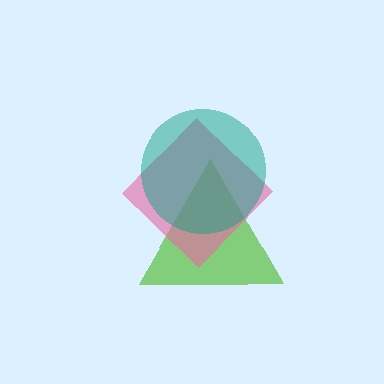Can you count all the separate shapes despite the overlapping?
Yes, there are 3 separate shapes.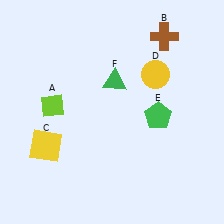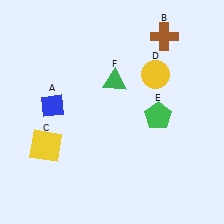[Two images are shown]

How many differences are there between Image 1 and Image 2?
There is 1 difference between the two images.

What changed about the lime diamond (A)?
In Image 1, A is lime. In Image 2, it changed to blue.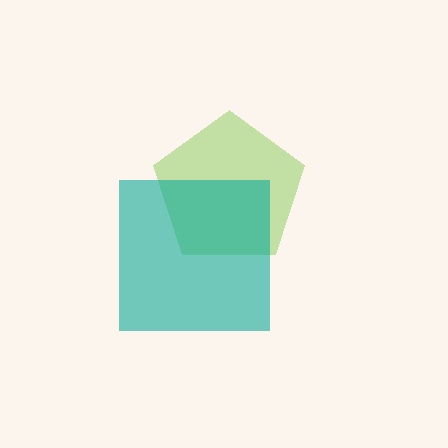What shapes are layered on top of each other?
The layered shapes are: a lime pentagon, a teal square.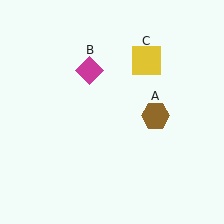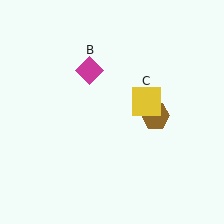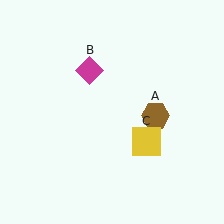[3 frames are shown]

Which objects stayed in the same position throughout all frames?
Brown hexagon (object A) and magenta diamond (object B) remained stationary.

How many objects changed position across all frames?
1 object changed position: yellow square (object C).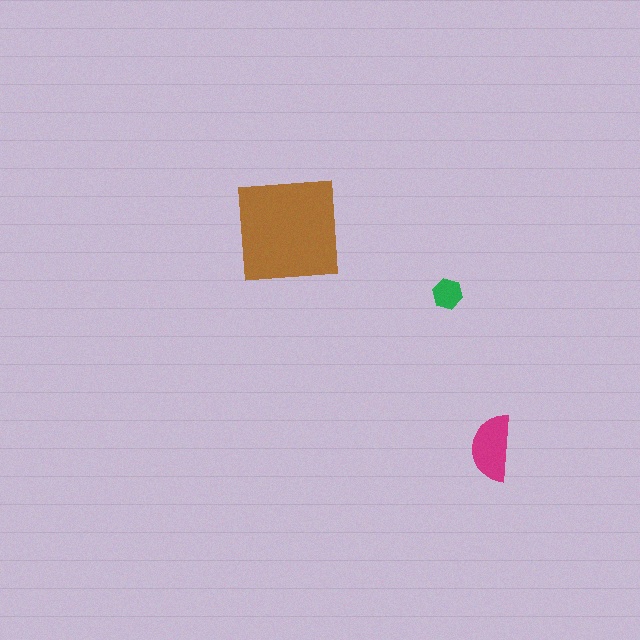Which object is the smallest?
The green hexagon.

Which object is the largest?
The brown square.